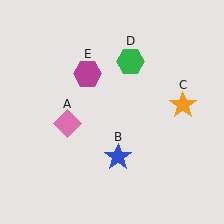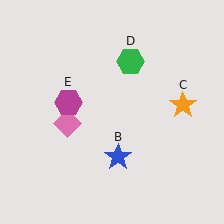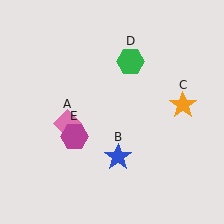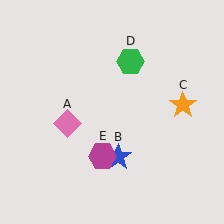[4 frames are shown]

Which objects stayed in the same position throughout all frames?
Pink diamond (object A) and blue star (object B) and orange star (object C) and green hexagon (object D) remained stationary.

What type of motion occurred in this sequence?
The magenta hexagon (object E) rotated counterclockwise around the center of the scene.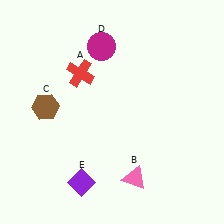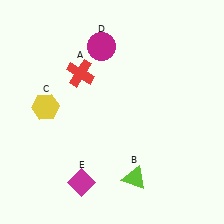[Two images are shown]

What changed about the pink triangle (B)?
In Image 1, B is pink. In Image 2, it changed to lime.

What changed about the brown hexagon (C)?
In Image 1, C is brown. In Image 2, it changed to yellow.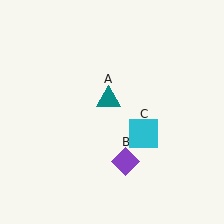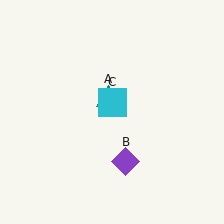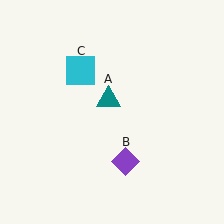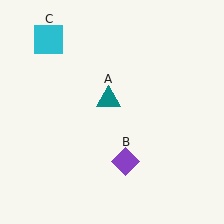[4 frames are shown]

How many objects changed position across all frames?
1 object changed position: cyan square (object C).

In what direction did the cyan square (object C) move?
The cyan square (object C) moved up and to the left.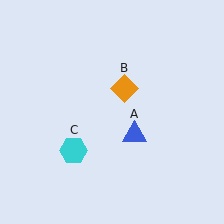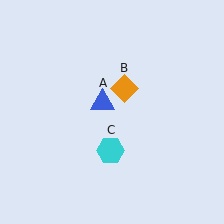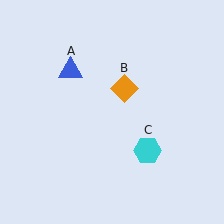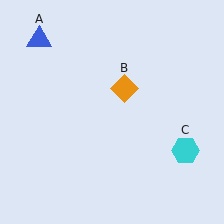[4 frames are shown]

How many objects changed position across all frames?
2 objects changed position: blue triangle (object A), cyan hexagon (object C).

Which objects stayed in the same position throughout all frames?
Orange diamond (object B) remained stationary.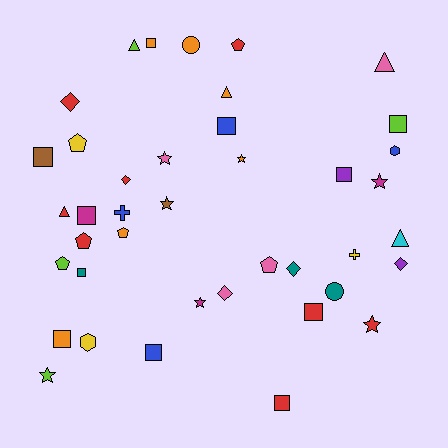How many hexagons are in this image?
There are 2 hexagons.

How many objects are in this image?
There are 40 objects.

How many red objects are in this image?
There are 8 red objects.